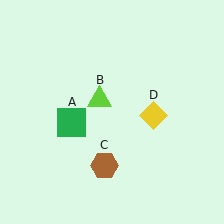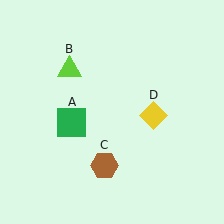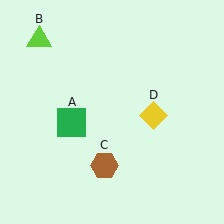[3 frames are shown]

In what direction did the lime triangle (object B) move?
The lime triangle (object B) moved up and to the left.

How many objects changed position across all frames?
1 object changed position: lime triangle (object B).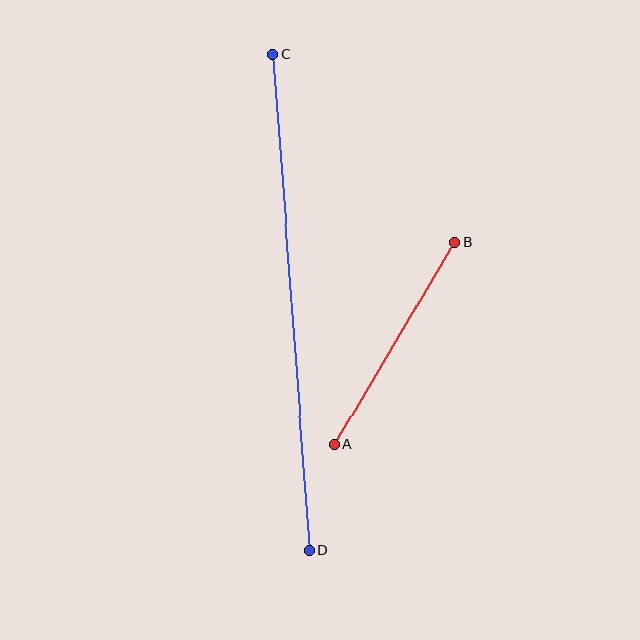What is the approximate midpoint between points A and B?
The midpoint is at approximately (395, 343) pixels.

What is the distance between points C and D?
The distance is approximately 498 pixels.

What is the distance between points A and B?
The distance is approximately 235 pixels.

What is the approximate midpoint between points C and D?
The midpoint is at approximately (291, 302) pixels.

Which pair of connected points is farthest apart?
Points C and D are farthest apart.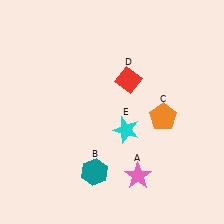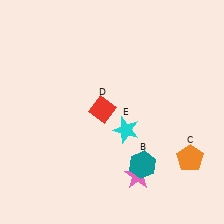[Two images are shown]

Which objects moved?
The objects that moved are: the teal hexagon (B), the orange pentagon (C), the red diamond (D).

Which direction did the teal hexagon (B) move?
The teal hexagon (B) moved right.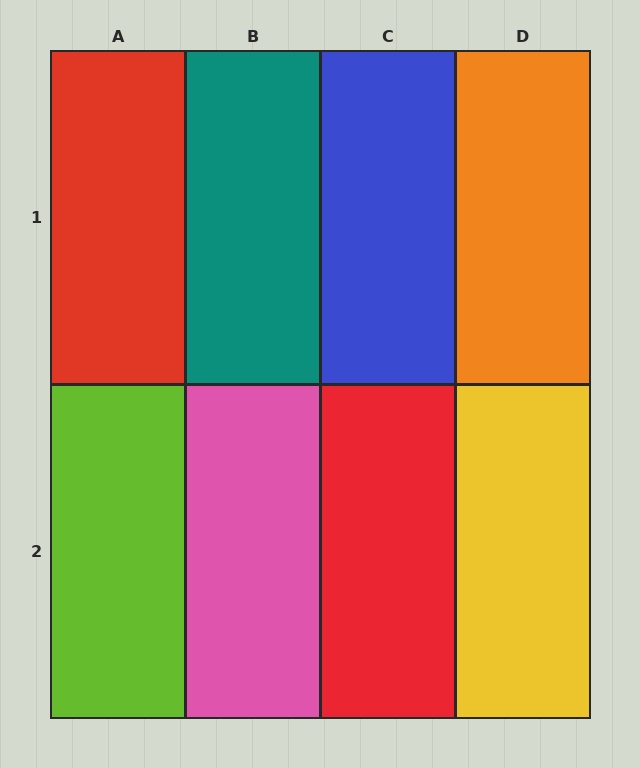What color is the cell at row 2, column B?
Pink.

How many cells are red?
2 cells are red.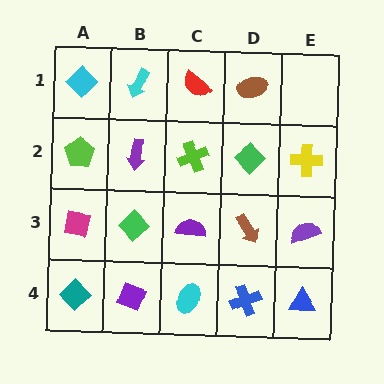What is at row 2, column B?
A purple arrow.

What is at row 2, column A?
A lime pentagon.